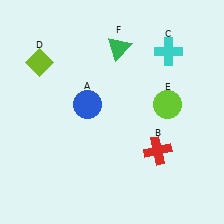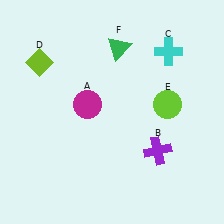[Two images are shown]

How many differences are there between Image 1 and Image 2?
There are 2 differences between the two images.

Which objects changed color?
A changed from blue to magenta. B changed from red to purple.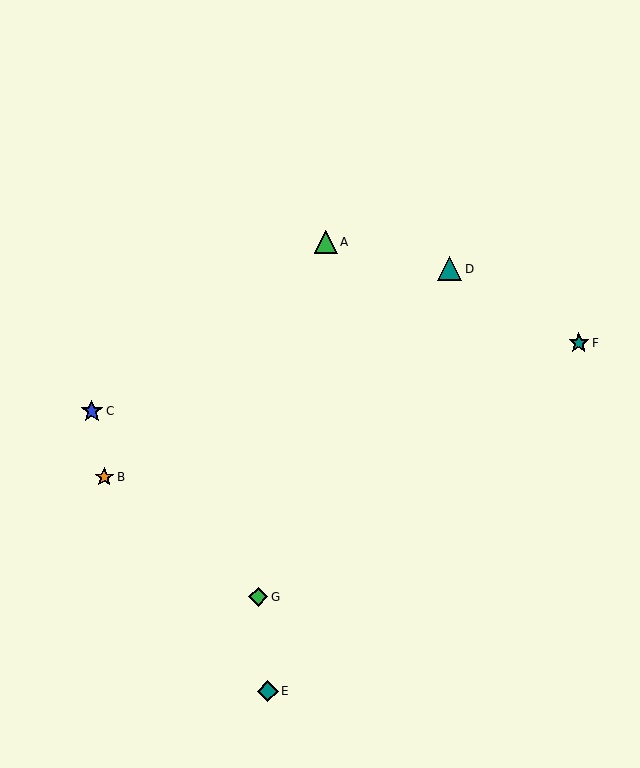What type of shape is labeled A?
Shape A is a green triangle.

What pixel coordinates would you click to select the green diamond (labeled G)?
Click at (258, 597) to select the green diamond G.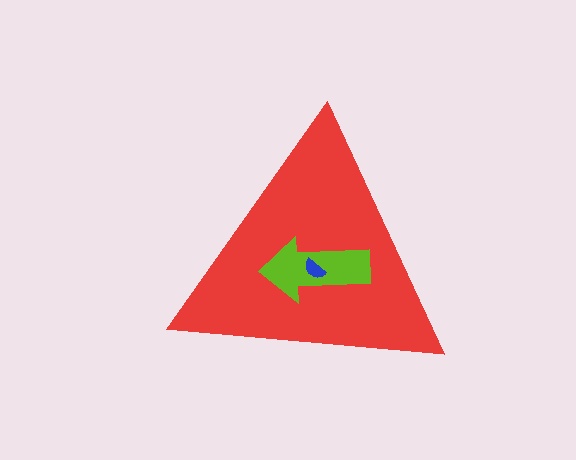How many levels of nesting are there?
3.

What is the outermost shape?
The red triangle.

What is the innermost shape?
The blue semicircle.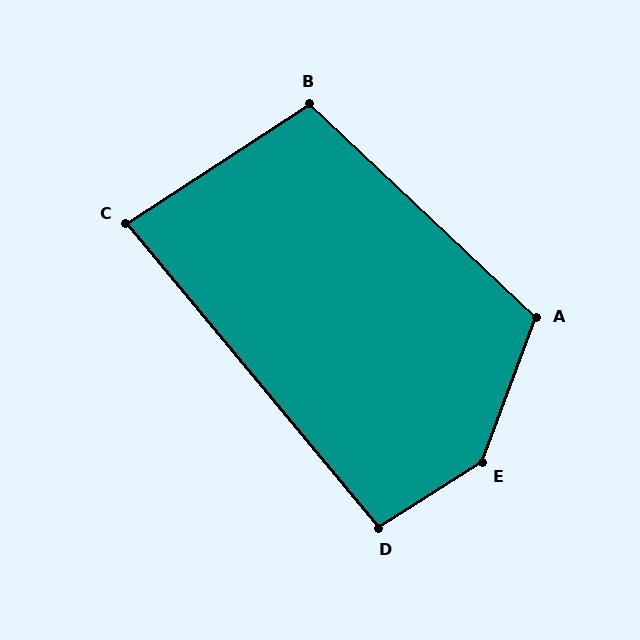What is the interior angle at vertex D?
Approximately 97 degrees (obtuse).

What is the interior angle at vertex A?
Approximately 113 degrees (obtuse).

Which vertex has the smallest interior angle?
C, at approximately 84 degrees.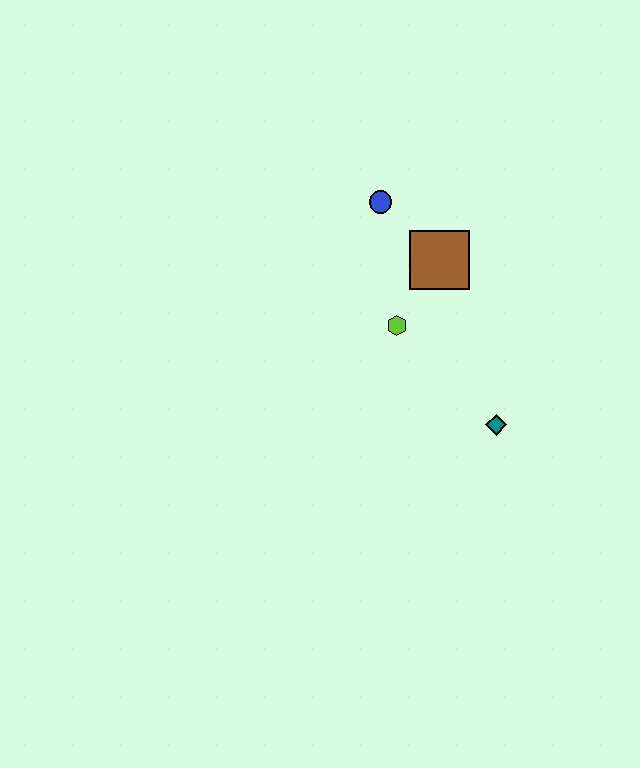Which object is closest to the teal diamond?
The lime hexagon is closest to the teal diamond.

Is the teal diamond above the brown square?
No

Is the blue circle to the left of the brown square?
Yes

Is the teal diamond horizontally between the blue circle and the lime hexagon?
No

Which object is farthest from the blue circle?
The teal diamond is farthest from the blue circle.